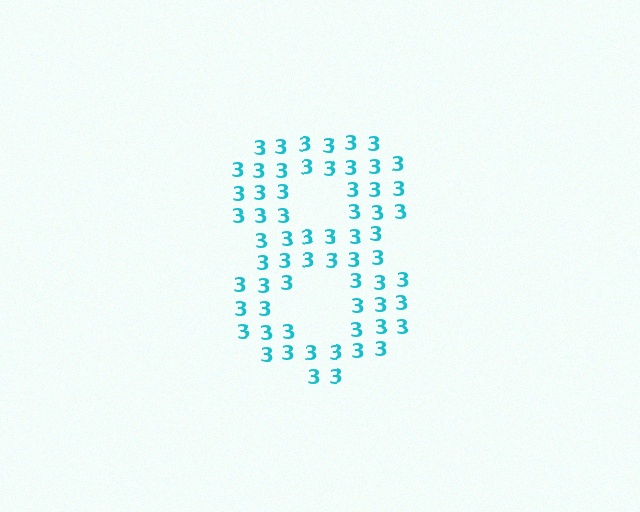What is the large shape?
The large shape is the digit 8.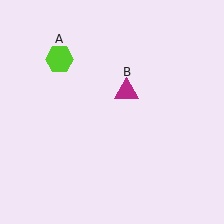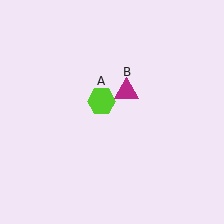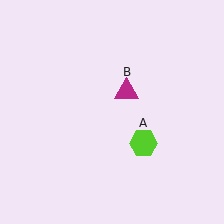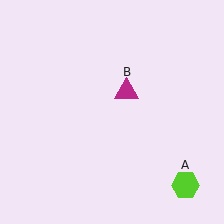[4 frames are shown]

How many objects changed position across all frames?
1 object changed position: lime hexagon (object A).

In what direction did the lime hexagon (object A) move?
The lime hexagon (object A) moved down and to the right.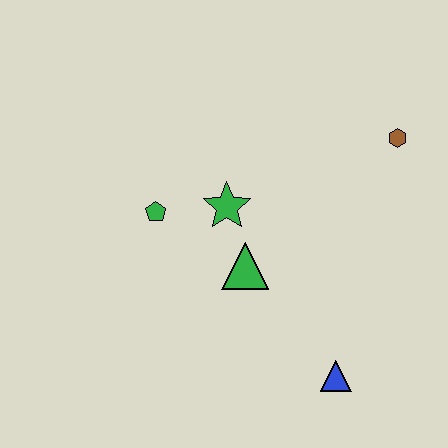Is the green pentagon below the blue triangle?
No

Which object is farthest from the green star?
The blue triangle is farthest from the green star.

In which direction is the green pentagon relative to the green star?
The green pentagon is to the left of the green star.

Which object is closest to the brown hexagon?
The green star is closest to the brown hexagon.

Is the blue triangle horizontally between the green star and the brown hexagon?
Yes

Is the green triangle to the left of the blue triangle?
Yes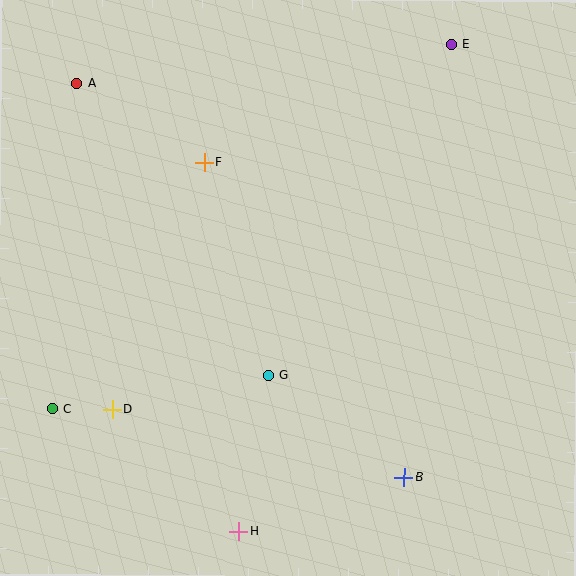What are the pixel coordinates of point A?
Point A is at (76, 84).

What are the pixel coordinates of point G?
Point G is at (269, 375).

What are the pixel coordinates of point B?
Point B is at (404, 477).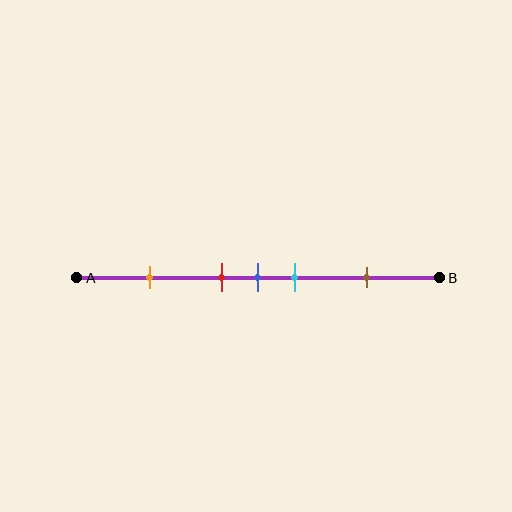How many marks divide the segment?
There are 5 marks dividing the segment.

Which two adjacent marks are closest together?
The red and blue marks are the closest adjacent pair.